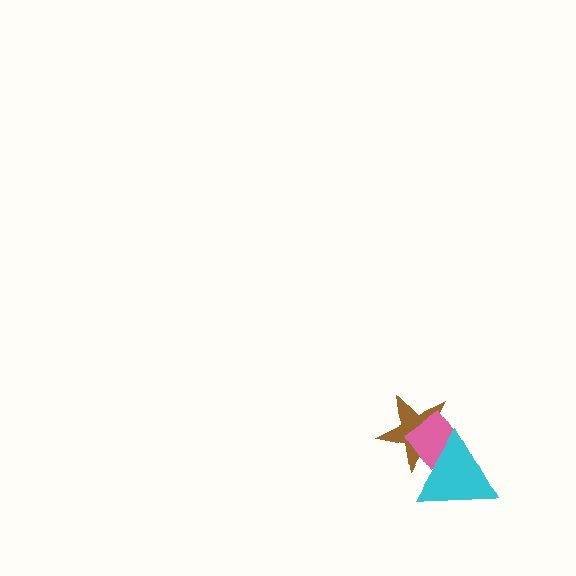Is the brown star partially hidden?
Yes, it is partially covered by another shape.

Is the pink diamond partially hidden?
Yes, it is partially covered by another shape.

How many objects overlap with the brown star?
2 objects overlap with the brown star.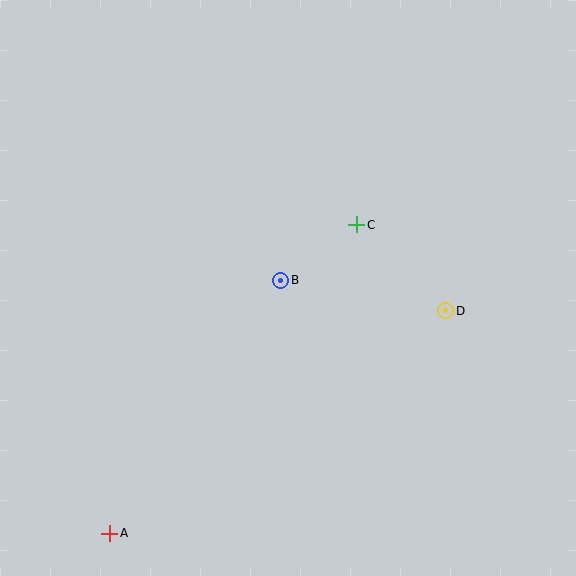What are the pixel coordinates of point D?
Point D is at (446, 311).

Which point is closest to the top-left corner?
Point B is closest to the top-left corner.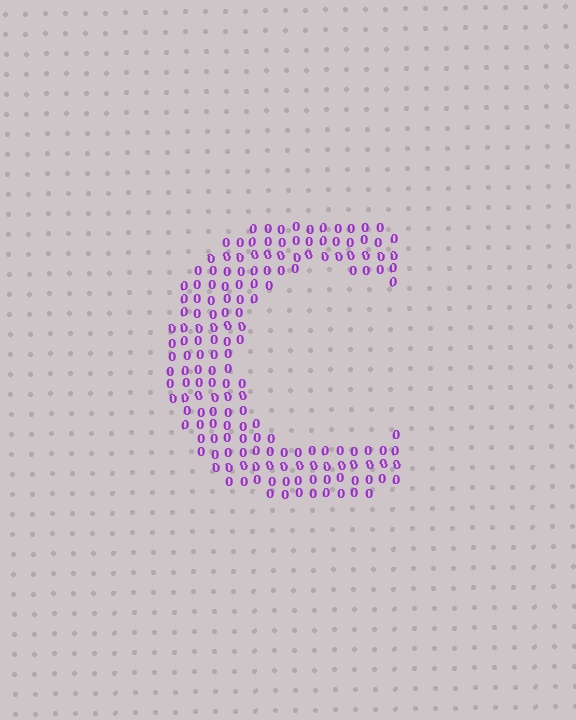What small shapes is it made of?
It is made of small digit 0's.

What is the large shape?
The large shape is the letter C.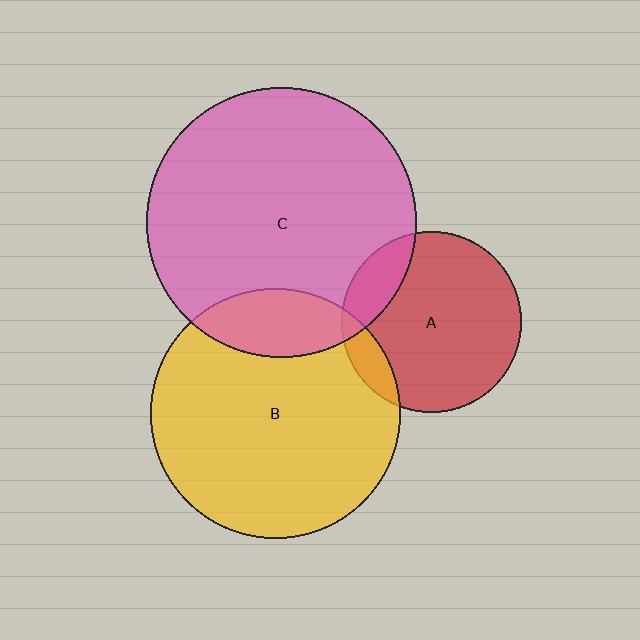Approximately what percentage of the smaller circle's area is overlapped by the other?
Approximately 10%.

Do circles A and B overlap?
Yes.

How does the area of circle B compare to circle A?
Approximately 1.9 times.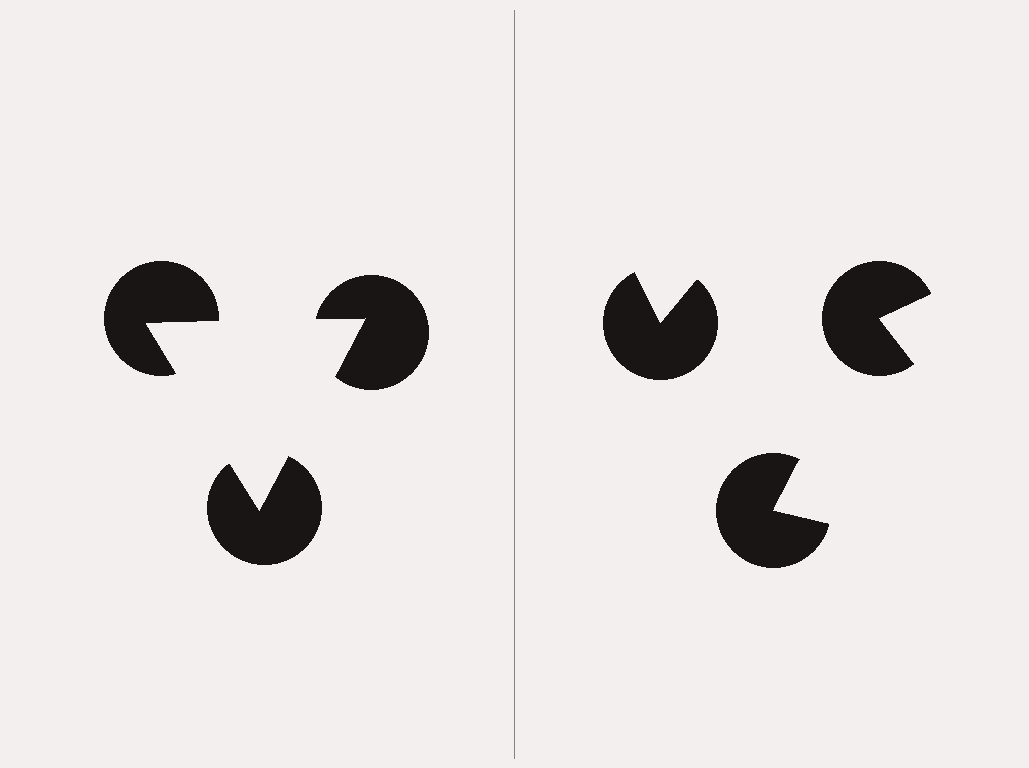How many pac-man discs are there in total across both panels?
6 — 3 on each side.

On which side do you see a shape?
An illusory triangle appears on the left side. On the right side the wedge cuts are rotated, so no coherent shape forms.